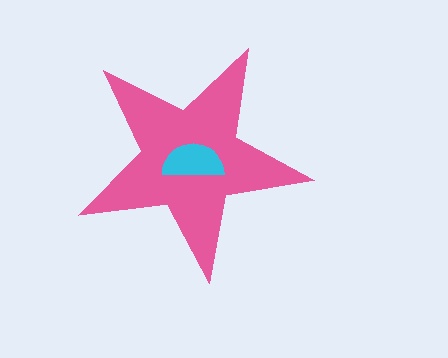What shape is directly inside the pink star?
The cyan semicircle.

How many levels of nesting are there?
2.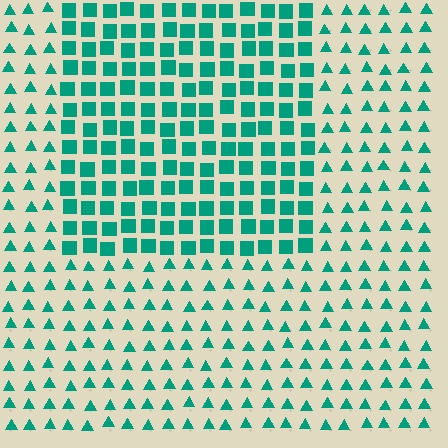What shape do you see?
I see a rectangle.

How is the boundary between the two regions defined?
The boundary is defined by a change in element shape: squares inside vs. triangles outside. All elements share the same color and spacing.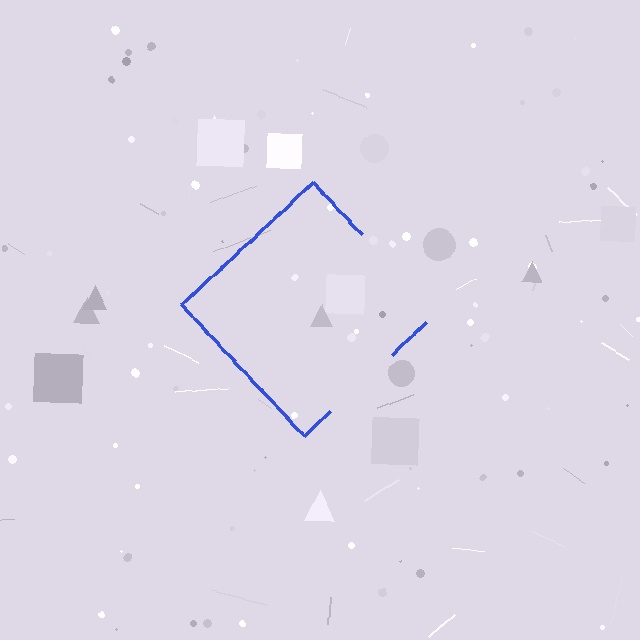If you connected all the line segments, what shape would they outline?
They would outline a diamond.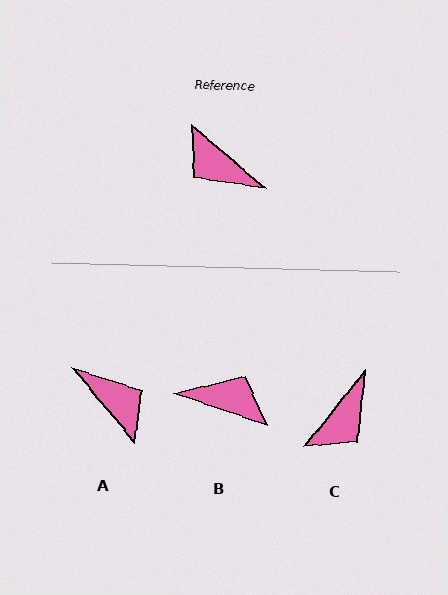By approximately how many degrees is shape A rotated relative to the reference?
Approximately 170 degrees counter-clockwise.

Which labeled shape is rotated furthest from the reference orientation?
A, about 170 degrees away.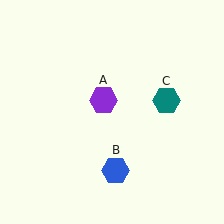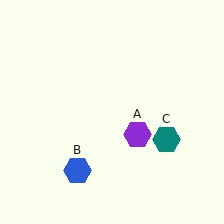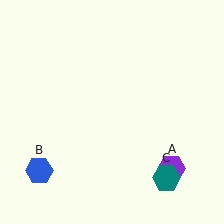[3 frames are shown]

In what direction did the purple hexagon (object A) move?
The purple hexagon (object A) moved down and to the right.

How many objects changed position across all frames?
3 objects changed position: purple hexagon (object A), blue hexagon (object B), teal hexagon (object C).